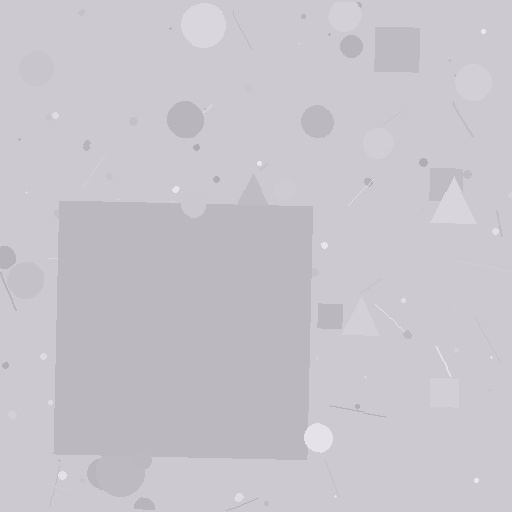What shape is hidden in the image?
A square is hidden in the image.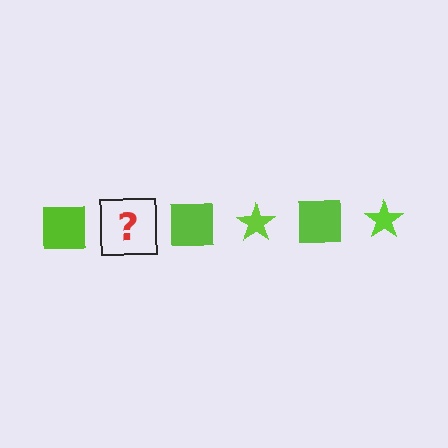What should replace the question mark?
The question mark should be replaced with a lime star.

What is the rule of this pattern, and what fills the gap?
The rule is that the pattern cycles through square, star shapes in lime. The gap should be filled with a lime star.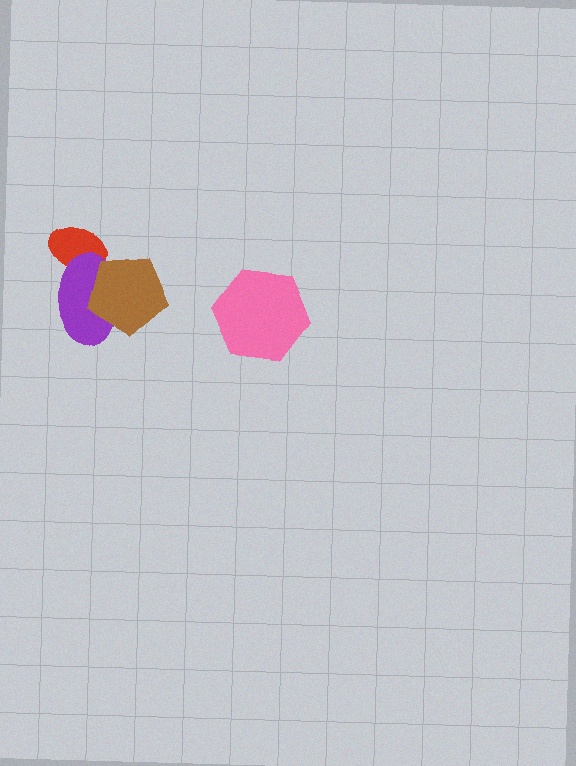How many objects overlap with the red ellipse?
1 object overlaps with the red ellipse.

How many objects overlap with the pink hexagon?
0 objects overlap with the pink hexagon.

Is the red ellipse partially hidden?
Yes, it is partially covered by another shape.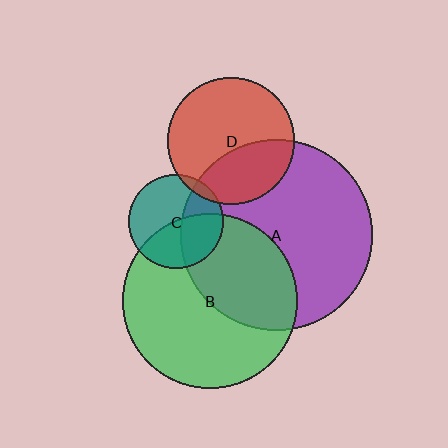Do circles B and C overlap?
Yes.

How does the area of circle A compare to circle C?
Approximately 4.1 times.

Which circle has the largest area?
Circle A (purple).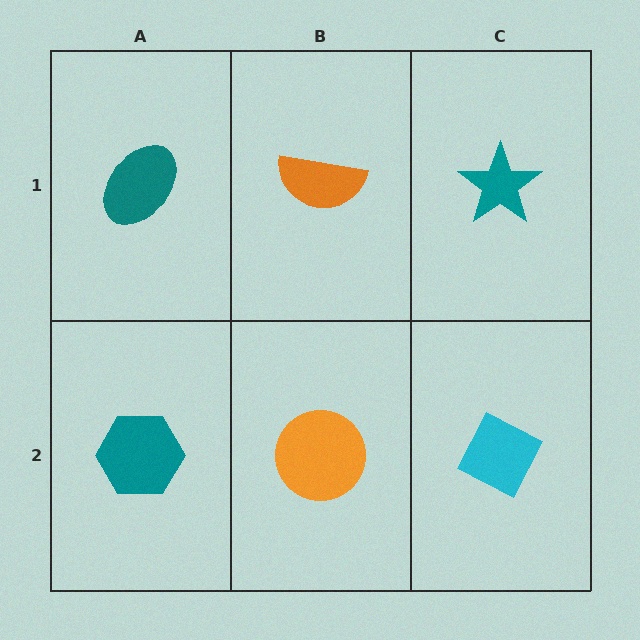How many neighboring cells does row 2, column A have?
2.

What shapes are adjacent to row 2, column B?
An orange semicircle (row 1, column B), a teal hexagon (row 2, column A), a cyan diamond (row 2, column C).